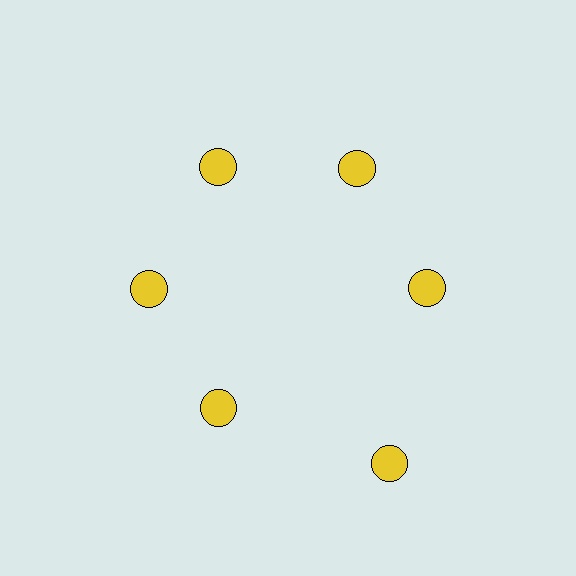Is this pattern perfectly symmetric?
No. The 6 yellow circles are arranged in a ring, but one element near the 5 o'clock position is pushed outward from the center, breaking the 6-fold rotational symmetry.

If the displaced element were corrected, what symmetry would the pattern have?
It would have 6-fold rotational symmetry — the pattern would map onto itself every 60 degrees.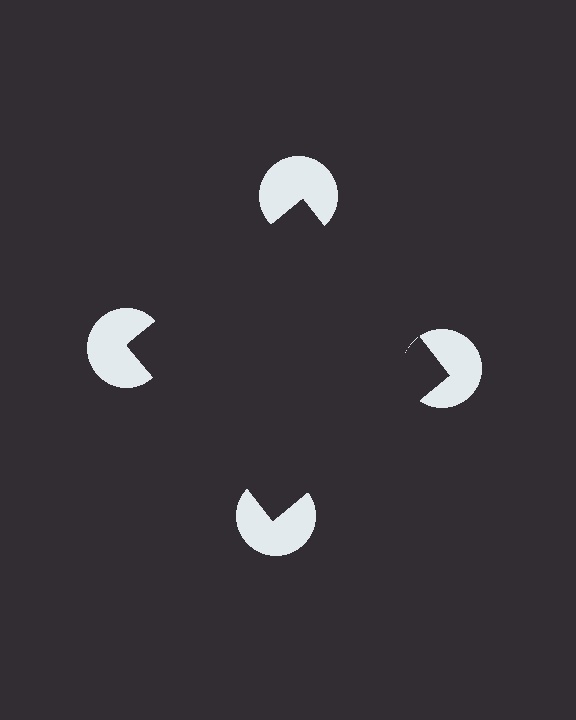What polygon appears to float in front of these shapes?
An illusory square — its edges are inferred from the aligned wedge cuts in the pac-man discs, not physically drawn.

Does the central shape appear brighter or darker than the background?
It typically appears slightly darker than the background, even though no actual brightness change is drawn.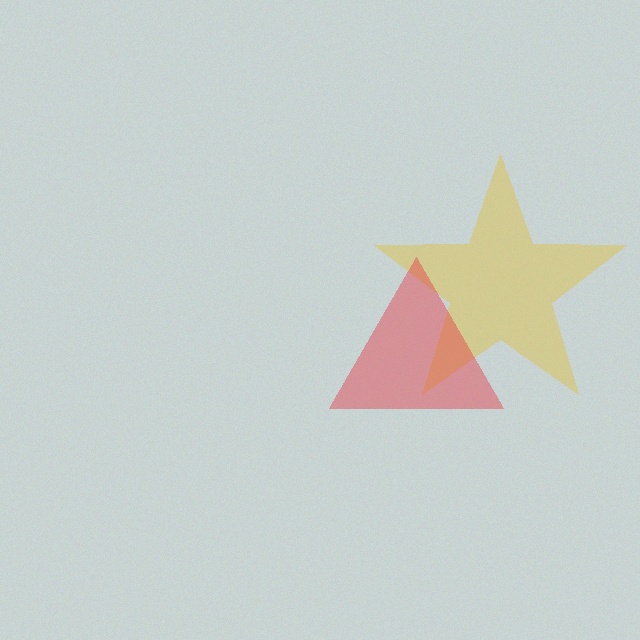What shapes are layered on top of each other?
The layered shapes are: a yellow star, a red triangle.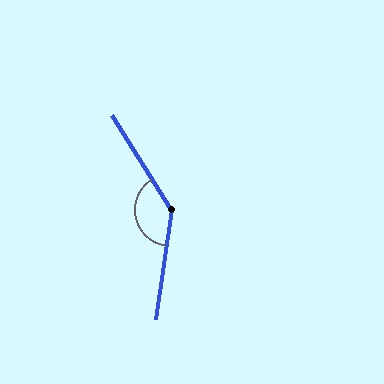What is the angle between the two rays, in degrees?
Approximately 139 degrees.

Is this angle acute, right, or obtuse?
It is obtuse.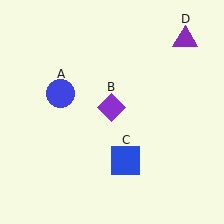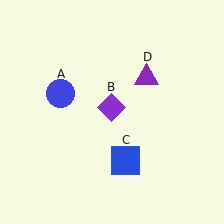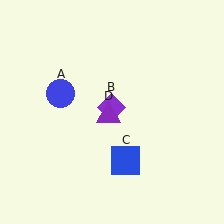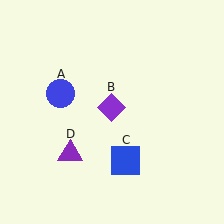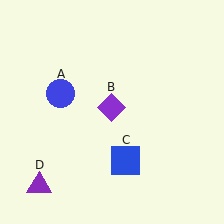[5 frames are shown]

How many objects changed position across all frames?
1 object changed position: purple triangle (object D).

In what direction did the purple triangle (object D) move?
The purple triangle (object D) moved down and to the left.